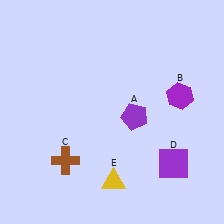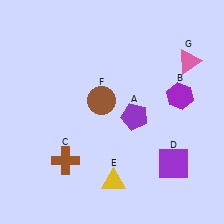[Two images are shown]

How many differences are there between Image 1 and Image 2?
There are 2 differences between the two images.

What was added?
A brown circle (F), a pink triangle (G) were added in Image 2.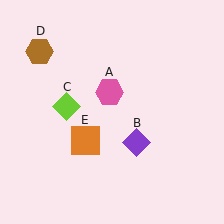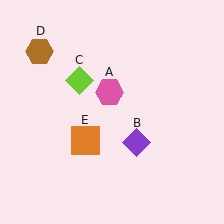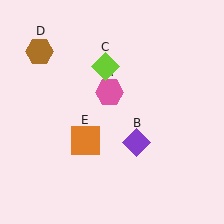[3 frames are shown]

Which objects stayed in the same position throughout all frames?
Pink hexagon (object A) and purple diamond (object B) and brown hexagon (object D) and orange square (object E) remained stationary.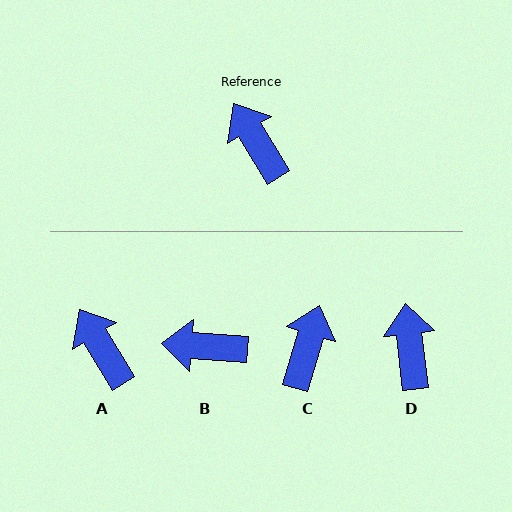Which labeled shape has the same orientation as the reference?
A.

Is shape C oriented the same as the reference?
No, it is off by about 48 degrees.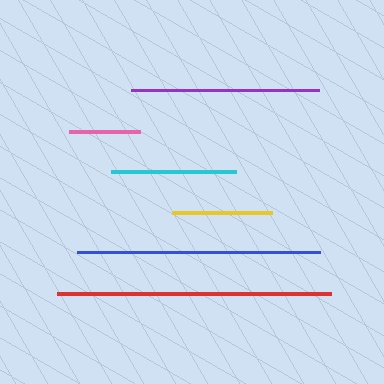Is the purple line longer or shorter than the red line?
The red line is longer than the purple line.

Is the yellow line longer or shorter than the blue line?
The blue line is longer than the yellow line.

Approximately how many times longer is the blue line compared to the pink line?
The blue line is approximately 3.5 times the length of the pink line.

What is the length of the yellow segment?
The yellow segment is approximately 101 pixels long.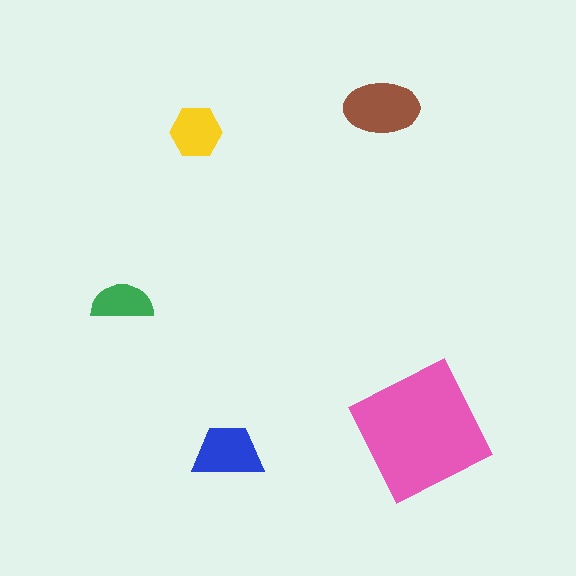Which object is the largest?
The pink square.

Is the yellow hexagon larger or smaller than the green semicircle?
Larger.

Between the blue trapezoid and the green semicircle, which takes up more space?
The blue trapezoid.